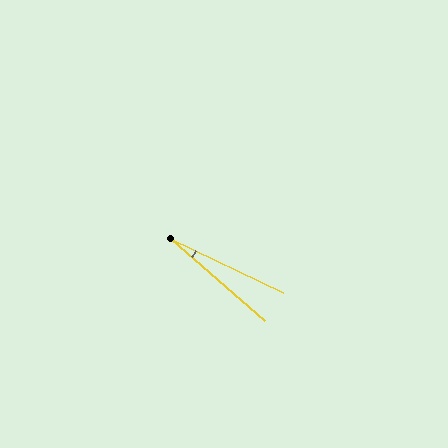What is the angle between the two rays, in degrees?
Approximately 15 degrees.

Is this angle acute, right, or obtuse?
It is acute.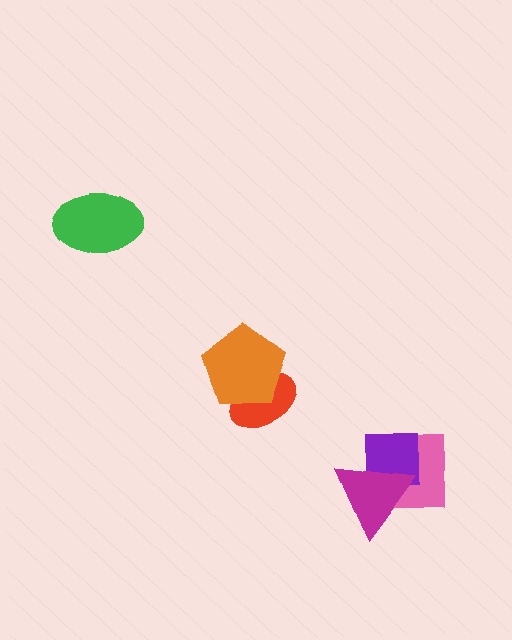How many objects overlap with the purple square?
2 objects overlap with the purple square.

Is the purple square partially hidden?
Yes, it is partially covered by another shape.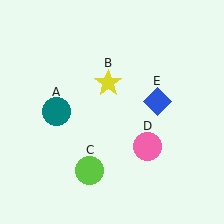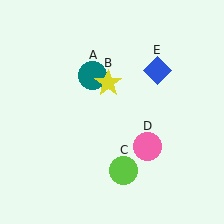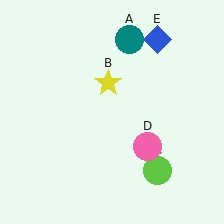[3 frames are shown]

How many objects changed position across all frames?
3 objects changed position: teal circle (object A), lime circle (object C), blue diamond (object E).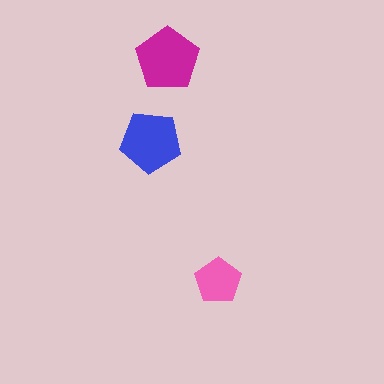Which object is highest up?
The magenta pentagon is topmost.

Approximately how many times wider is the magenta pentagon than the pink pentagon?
About 1.5 times wider.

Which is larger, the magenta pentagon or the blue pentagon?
The magenta one.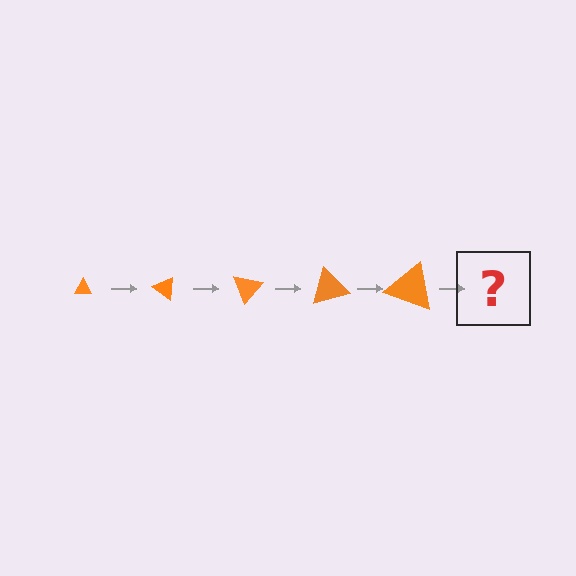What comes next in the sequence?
The next element should be a triangle, larger than the previous one and rotated 175 degrees from the start.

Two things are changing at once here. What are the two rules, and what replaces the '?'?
The two rules are that the triangle grows larger each step and it rotates 35 degrees each step. The '?' should be a triangle, larger than the previous one and rotated 175 degrees from the start.